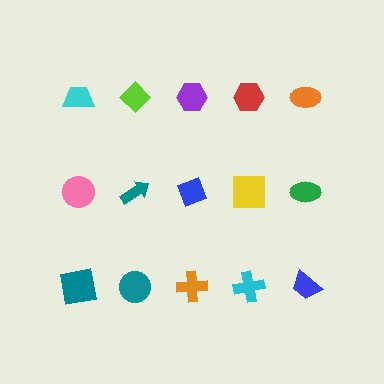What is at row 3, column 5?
A blue trapezoid.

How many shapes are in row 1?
5 shapes.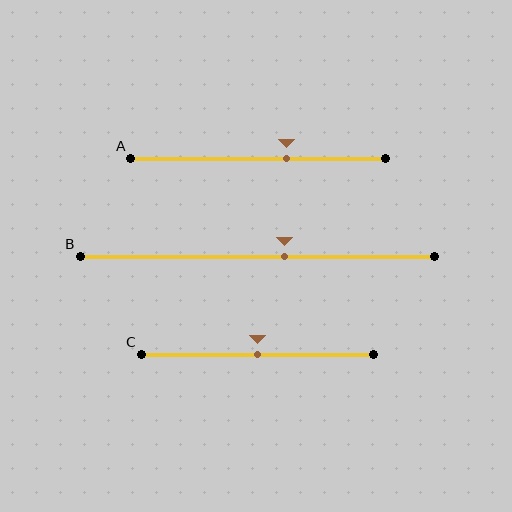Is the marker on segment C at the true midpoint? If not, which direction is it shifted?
Yes, the marker on segment C is at the true midpoint.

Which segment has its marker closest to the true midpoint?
Segment C has its marker closest to the true midpoint.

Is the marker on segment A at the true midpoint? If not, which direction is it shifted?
No, the marker on segment A is shifted to the right by about 11% of the segment length.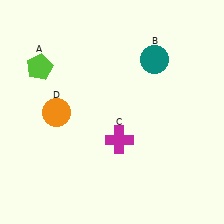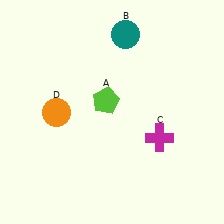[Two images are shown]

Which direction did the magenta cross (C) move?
The magenta cross (C) moved right.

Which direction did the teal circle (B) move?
The teal circle (B) moved left.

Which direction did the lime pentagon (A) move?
The lime pentagon (A) moved right.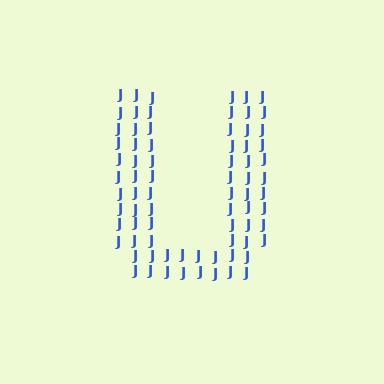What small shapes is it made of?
It is made of small letter J's.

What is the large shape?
The large shape is the letter U.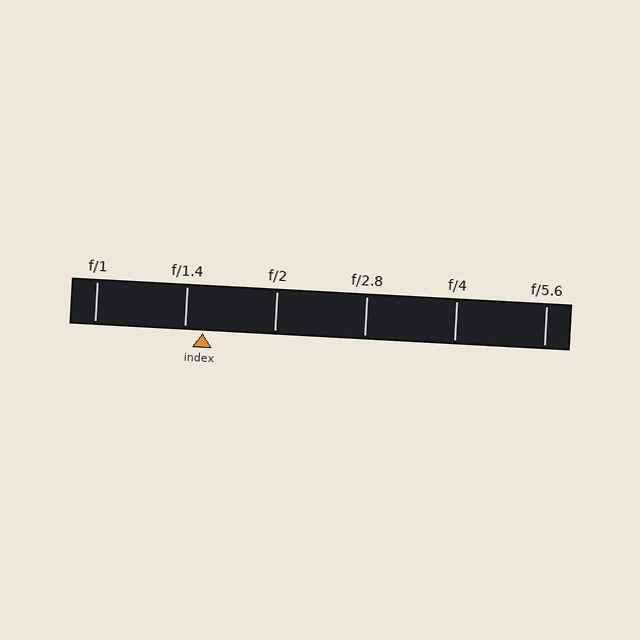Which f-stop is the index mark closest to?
The index mark is closest to f/1.4.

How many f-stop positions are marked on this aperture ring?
There are 6 f-stop positions marked.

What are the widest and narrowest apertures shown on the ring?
The widest aperture shown is f/1 and the narrowest is f/5.6.